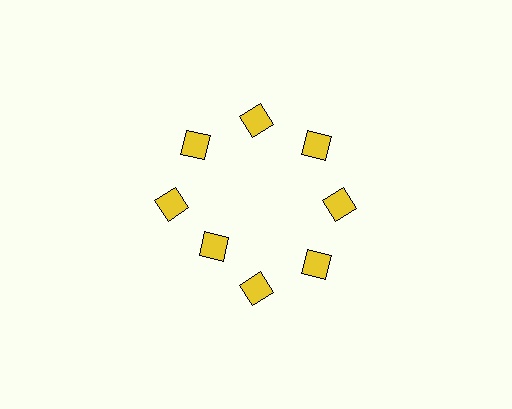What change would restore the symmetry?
The symmetry would be restored by moving it outward, back onto the ring so that all 8 diamonds sit at equal angles and equal distance from the center.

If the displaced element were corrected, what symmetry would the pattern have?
It would have 8-fold rotational symmetry — the pattern would map onto itself every 45 degrees.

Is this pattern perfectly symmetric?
No. The 8 yellow diamonds are arranged in a ring, but one element near the 8 o'clock position is pulled inward toward the center, breaking the 8-fold rotational symmetry.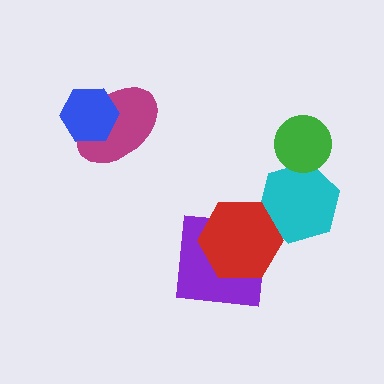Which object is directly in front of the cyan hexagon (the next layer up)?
The green circle is directly in front of the cyan hexagon.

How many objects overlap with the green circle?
1 object overlaps with the green circle.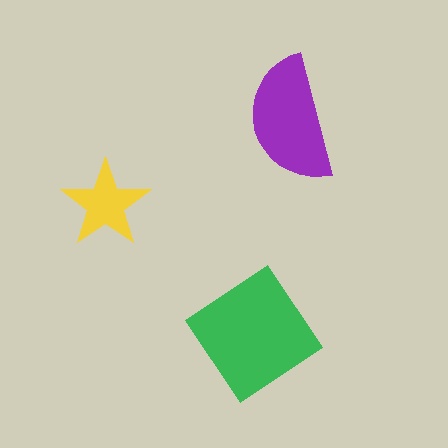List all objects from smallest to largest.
The yellow star, the purple semicircle, the green diamond.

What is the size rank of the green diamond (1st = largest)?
1st.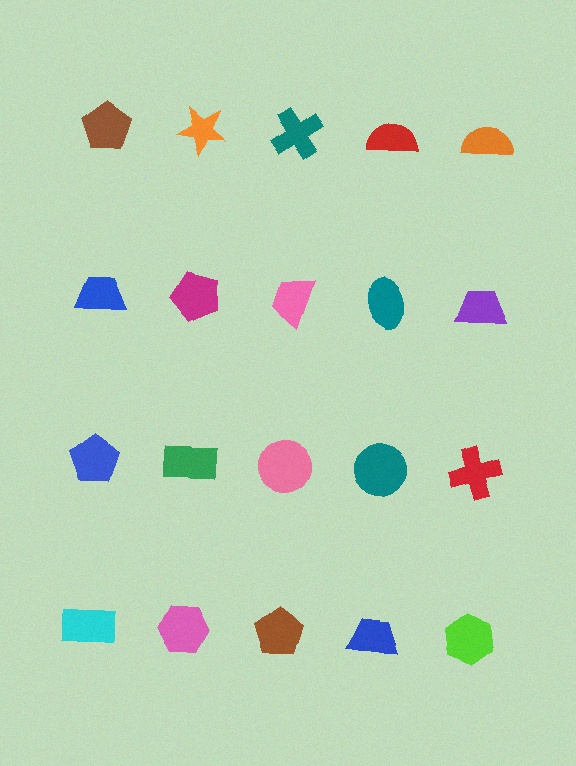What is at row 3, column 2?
A green rectangle.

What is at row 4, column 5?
A lime hexagon.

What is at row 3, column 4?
A teal circle.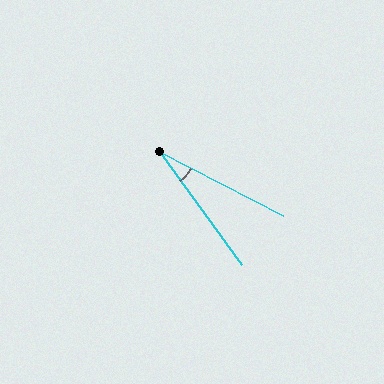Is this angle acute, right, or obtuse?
It is acute.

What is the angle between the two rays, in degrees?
Approximately 27 degrees.